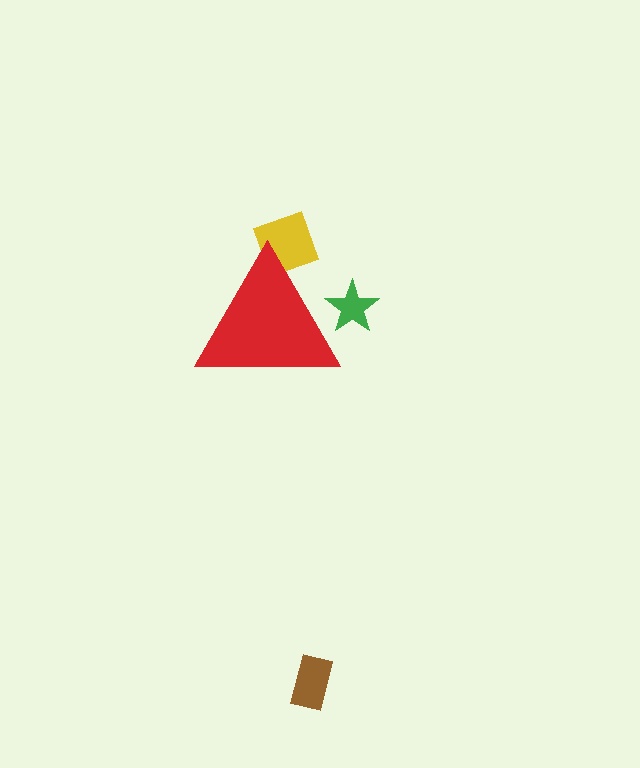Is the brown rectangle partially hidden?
No, the brown rectangle is fully visible.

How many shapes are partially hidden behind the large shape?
2 shapes are partially hidden.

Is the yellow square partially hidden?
Yes, the yellow square is partially hidden behind the red triangle.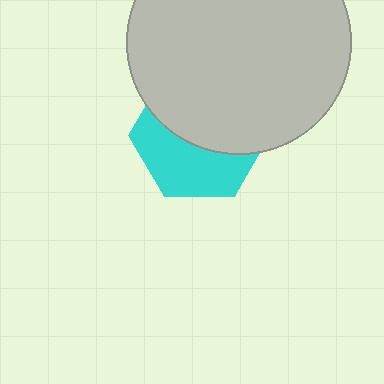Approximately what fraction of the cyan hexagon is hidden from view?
Roughly 55% of the cyan hexagon is hidden behind the light gray circle.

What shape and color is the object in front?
The object in front is a light gray circle.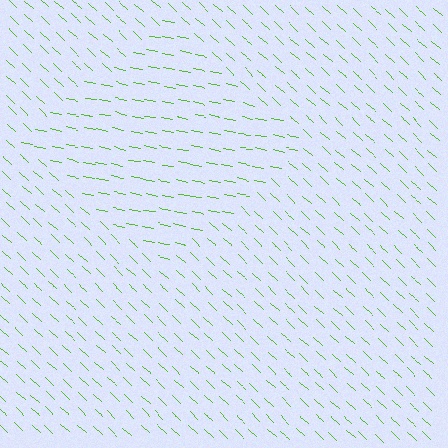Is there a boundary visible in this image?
Yes, there is a texture boundary formed by a change in line orientation.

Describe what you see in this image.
The image is filled with small lime line segments. A diamond region in the image has lines oriented differently from the surrounding lines, creating a visible texture boundary.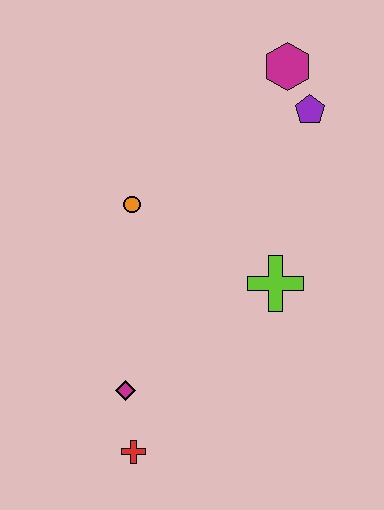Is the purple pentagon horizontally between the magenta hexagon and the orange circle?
No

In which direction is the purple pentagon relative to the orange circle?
The purple pentagon is to the right of the orange circle.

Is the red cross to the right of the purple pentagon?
No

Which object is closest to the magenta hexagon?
The purple pentagon is closest to the magenta hexagon.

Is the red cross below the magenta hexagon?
Yes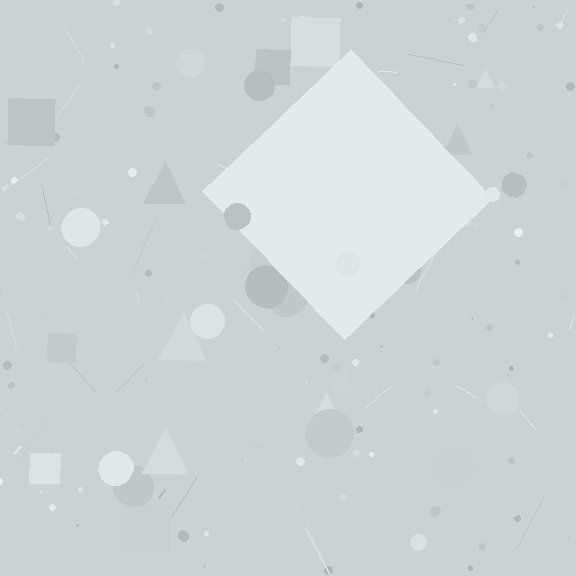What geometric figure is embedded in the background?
A diamond is embedded in the background.